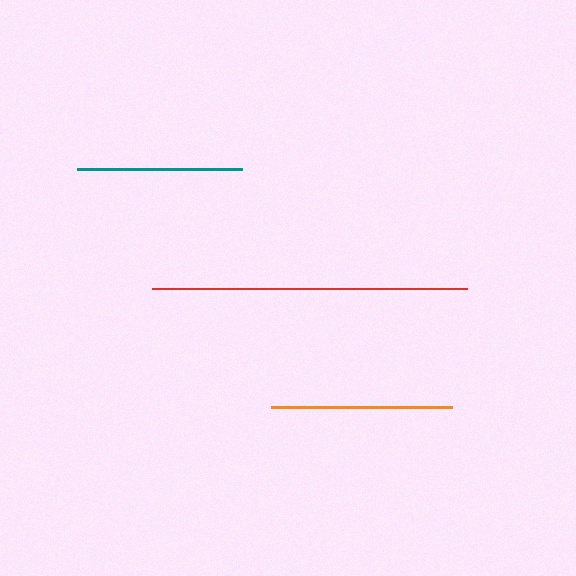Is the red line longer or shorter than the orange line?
The red line is longer than the orange line.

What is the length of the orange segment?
The orange segment is approximately 181 pixels long.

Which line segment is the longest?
The red line is the longest at approximately 315 pixels.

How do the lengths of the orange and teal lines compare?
The orange and teal lines are approximately the same length.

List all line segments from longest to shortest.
From longest to shortest: red, orange, teal.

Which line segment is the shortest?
The teal line is the shortest at approximately 165 pixels.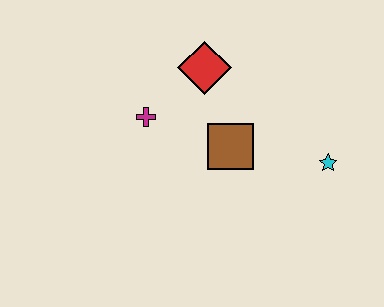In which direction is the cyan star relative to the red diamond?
The cyan star is to the right of the red diamond.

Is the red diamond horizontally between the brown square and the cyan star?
No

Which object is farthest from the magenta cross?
The cyan star is farthest from the magenta cross.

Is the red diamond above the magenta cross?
Yes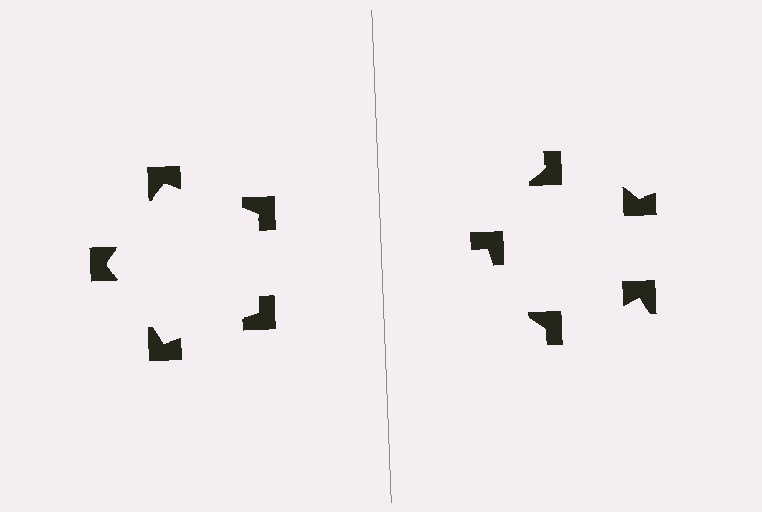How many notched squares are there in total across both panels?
10 — 5 on each side.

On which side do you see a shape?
An illusory pentagon appears on the left side. On the right side the wedge cuts are rotated, so no coherent shape forms.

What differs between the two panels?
The notched squares are positioned identically on both sides; only the wedge orientations differ. On the left they align to a pentagon; on the right they are misaligned.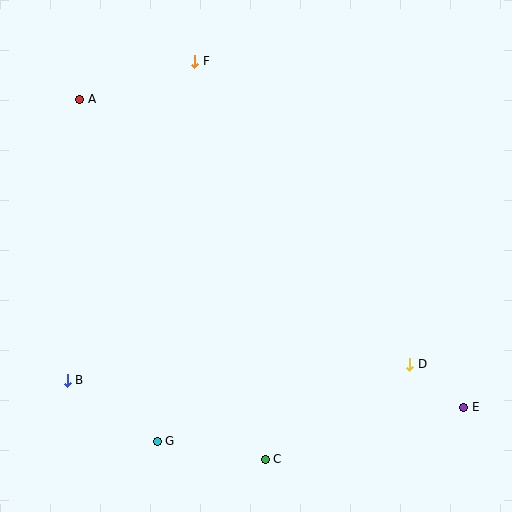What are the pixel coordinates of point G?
Point G is at (157, 441).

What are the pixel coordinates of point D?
Point D is at (410, 364).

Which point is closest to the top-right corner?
Point F is closest to the top-right corner.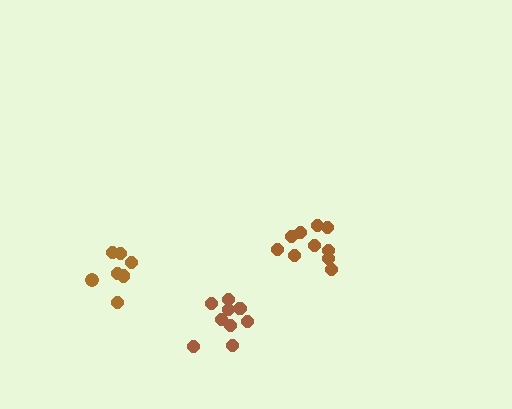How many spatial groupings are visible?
There are 3 spatial groupings.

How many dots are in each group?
Group 1: 7 dots, Group 2: 10 dots, Group 3: 9 dots (26 total).